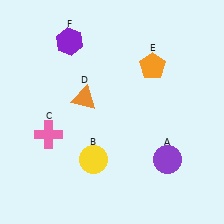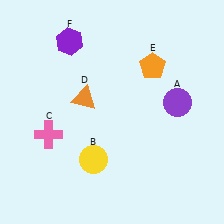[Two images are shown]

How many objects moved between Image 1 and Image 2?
1 object moved between the two images.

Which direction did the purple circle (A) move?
The purple circle (A) moved up.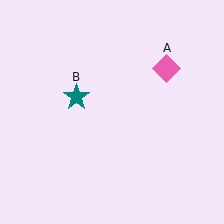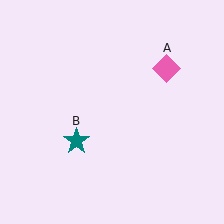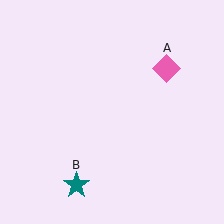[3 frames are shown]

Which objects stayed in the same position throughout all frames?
Pink diamond (object A) remained stationary.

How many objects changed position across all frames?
1 object changed position: teal star (object B).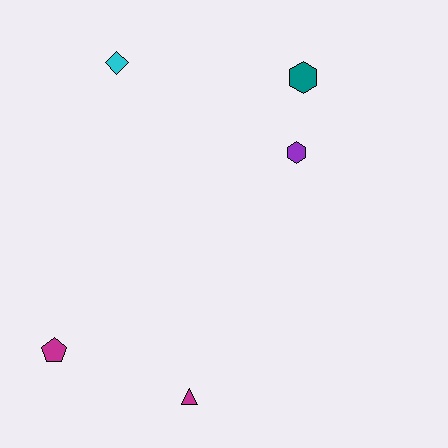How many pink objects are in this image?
There are no pink objects.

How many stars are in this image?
There are no stars.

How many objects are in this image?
There are 5 objects.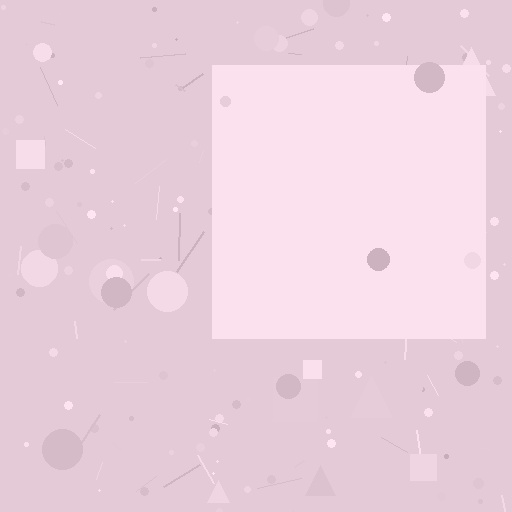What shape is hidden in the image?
A square is hidden in the image.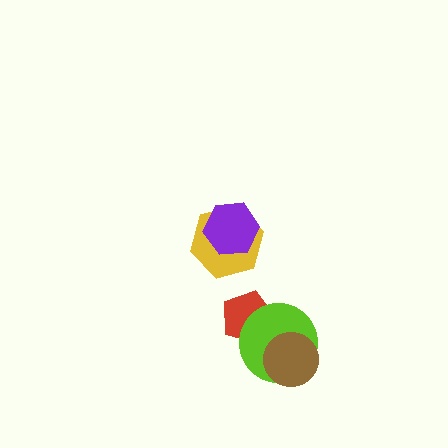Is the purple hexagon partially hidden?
No, no other shape covers it.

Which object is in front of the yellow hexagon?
The purple hexagon is in front of the yellow hexagon.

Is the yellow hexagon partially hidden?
Yes, it is partially covered by another shape.